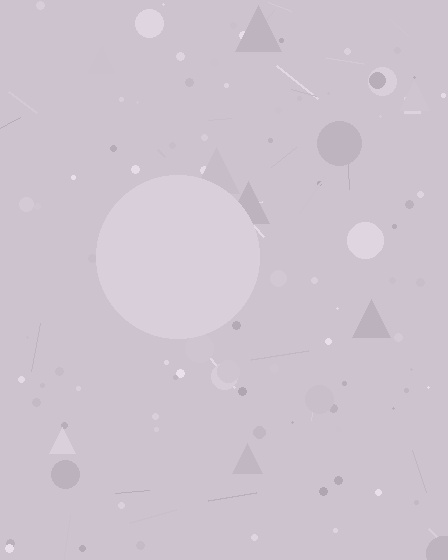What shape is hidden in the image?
A circle is hidden in the image.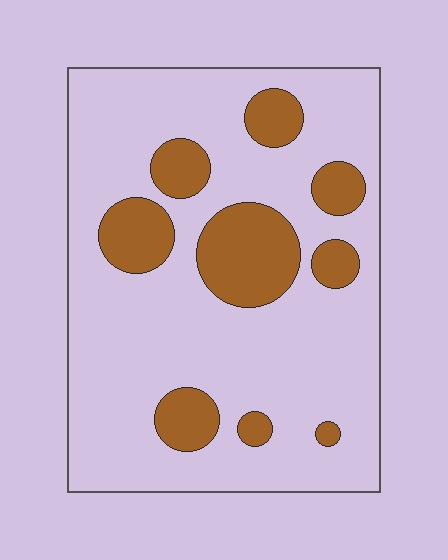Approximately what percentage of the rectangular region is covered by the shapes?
Approximately 20%.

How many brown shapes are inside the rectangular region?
9.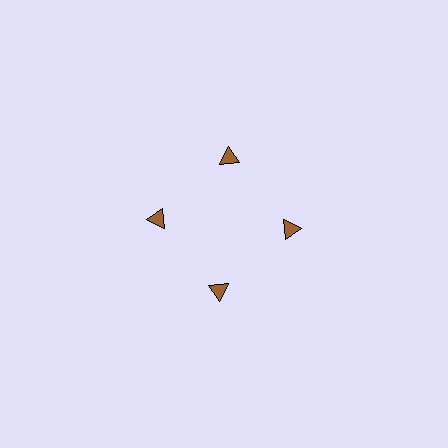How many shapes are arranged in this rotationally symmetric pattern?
There are 4 shapes, arranged in 4 groups of 1.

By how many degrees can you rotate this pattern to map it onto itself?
The pattern maps onto itself every 90 degrees of rotation.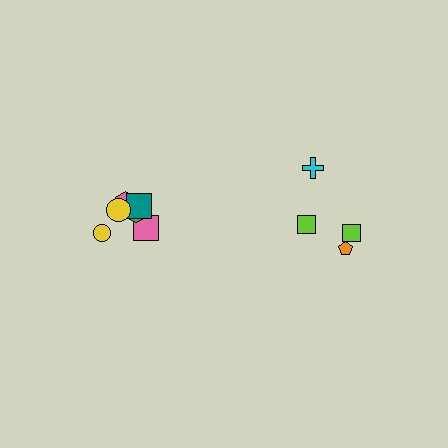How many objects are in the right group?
There are 4 objects.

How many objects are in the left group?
There are 6 objects.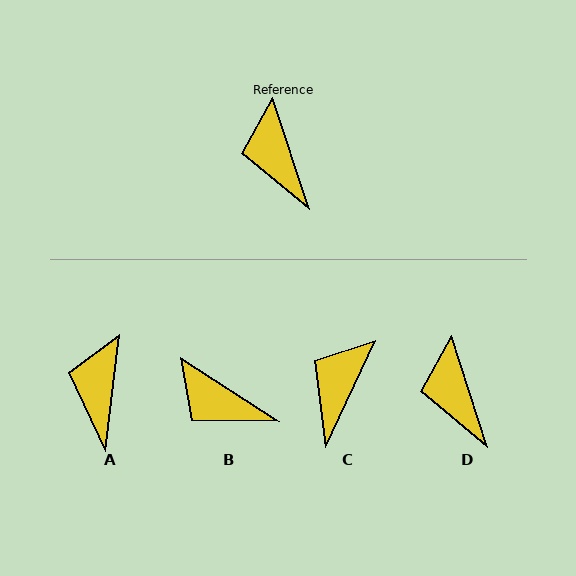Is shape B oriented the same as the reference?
No, it is off by about 39 degrees.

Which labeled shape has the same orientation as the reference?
D.